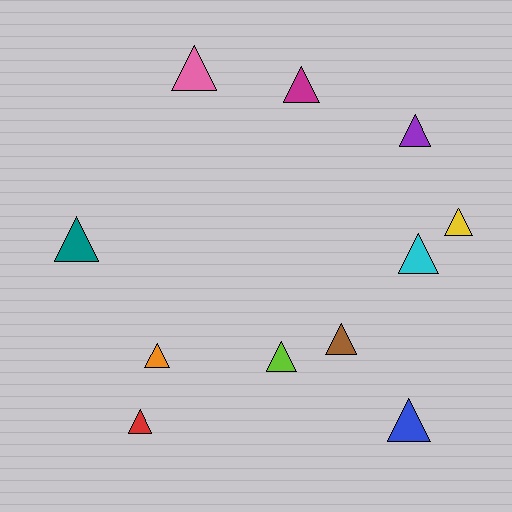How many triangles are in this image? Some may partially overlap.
There are 11 triangles.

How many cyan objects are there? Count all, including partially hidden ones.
There is 1 cyan object.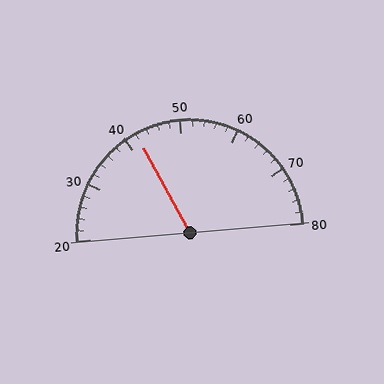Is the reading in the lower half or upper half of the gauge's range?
The reading is in the lower half of the range (20 to 80).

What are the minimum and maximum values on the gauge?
The gauge ranges from 20 to 80.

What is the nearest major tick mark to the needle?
The nearest major tick mark is 40.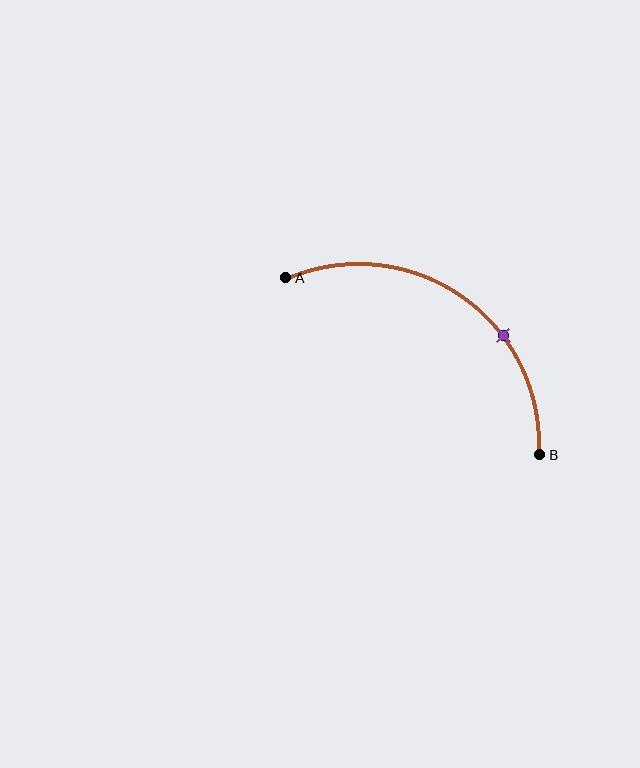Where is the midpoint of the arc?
The arc midpoint is the point on the curve farthest from the straight line joining A and B. It sits above and to the right of that line.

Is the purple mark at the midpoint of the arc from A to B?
No. The purple mark lies on the arc but is closer to endpoint B. The arc midpoint would be at the point on the curve equidistant along the arc from both A and B.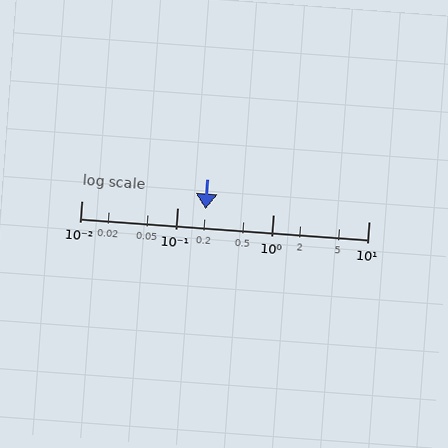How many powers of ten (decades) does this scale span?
The scale spans 3 decades, from 0.01 to 10.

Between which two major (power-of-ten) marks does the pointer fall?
The pointer is between 0.1 and 1.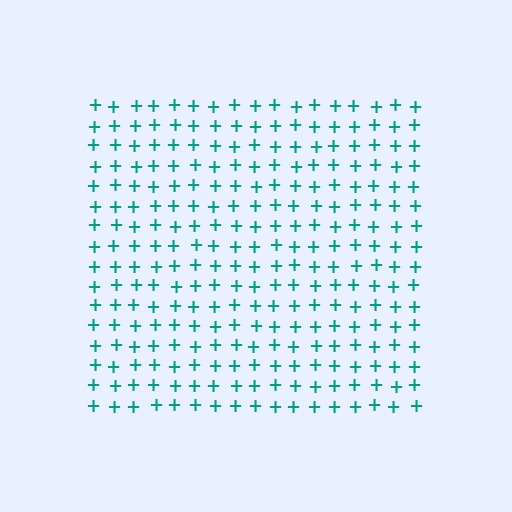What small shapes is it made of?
It is made of small plus signs.